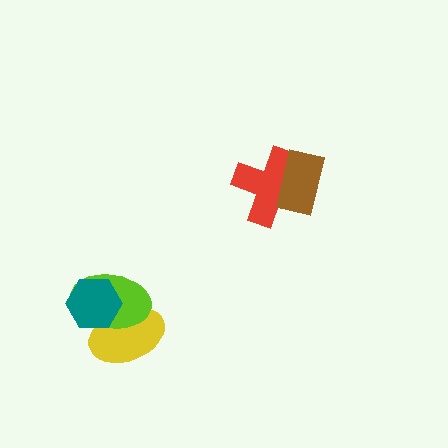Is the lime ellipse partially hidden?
Yes, it is partially covered by another shape.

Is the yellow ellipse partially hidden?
Yes, it is partially covered by another shape.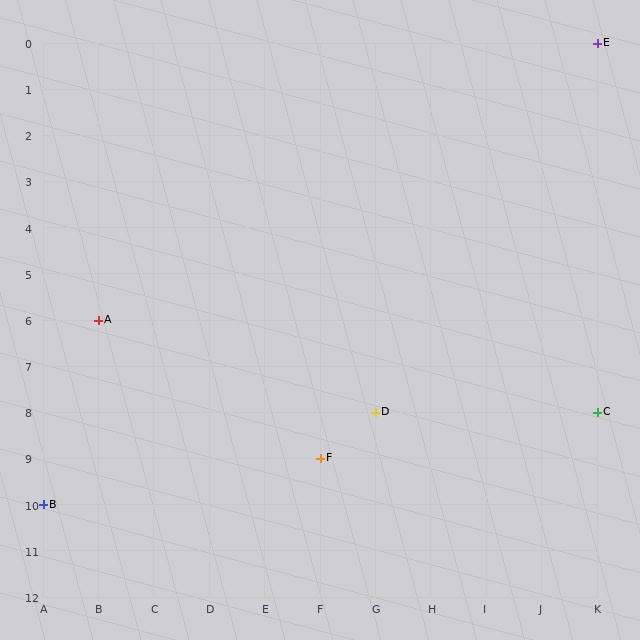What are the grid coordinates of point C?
Point C is at grid coordinates (K, 8).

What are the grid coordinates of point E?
Point E is at grid coordinates (K, 0).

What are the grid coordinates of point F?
Point F is at grid coordinates (F, 9).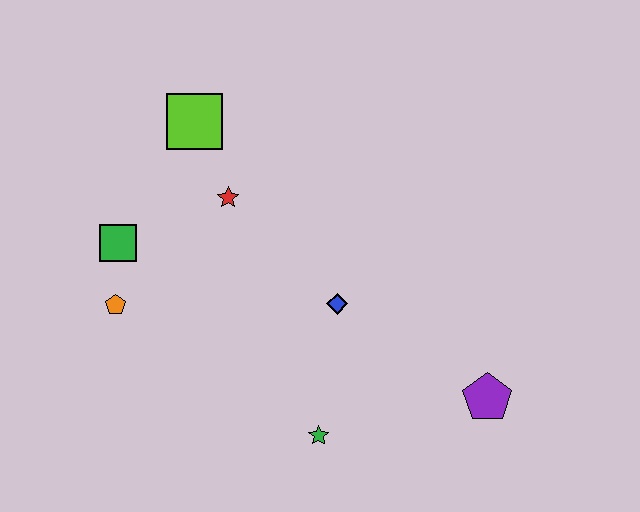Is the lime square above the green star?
Yes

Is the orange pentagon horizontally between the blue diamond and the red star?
No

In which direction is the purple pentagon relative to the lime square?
The purple pentagon is to the right of the lime square.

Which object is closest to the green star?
The blue diamond is closest to the green star.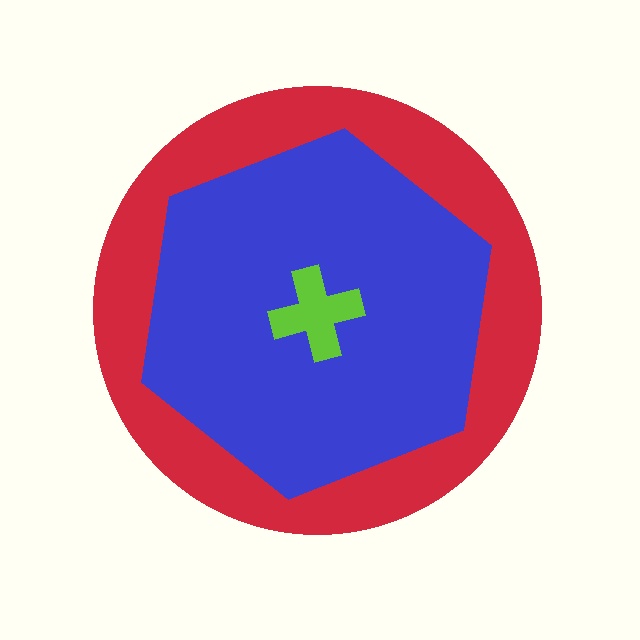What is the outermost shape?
The red circle.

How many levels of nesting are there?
3.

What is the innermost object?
The lime cross.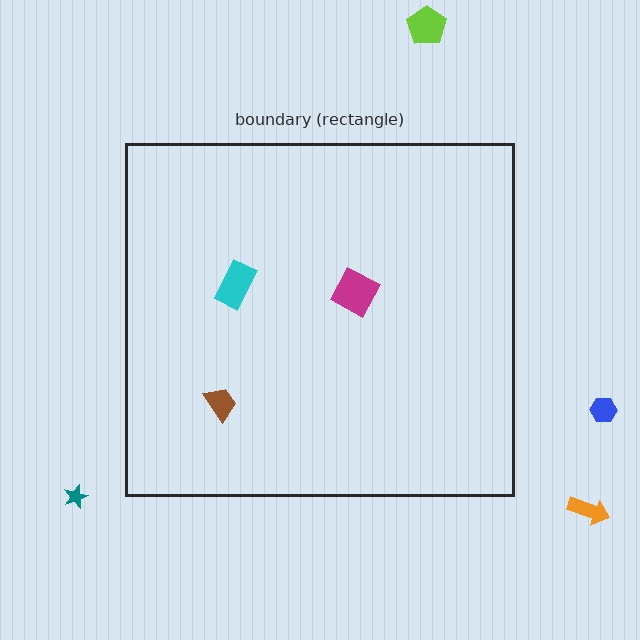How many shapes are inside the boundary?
3 inside, 4 outside.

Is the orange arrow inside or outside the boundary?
Outside.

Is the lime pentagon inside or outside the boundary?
Outside.